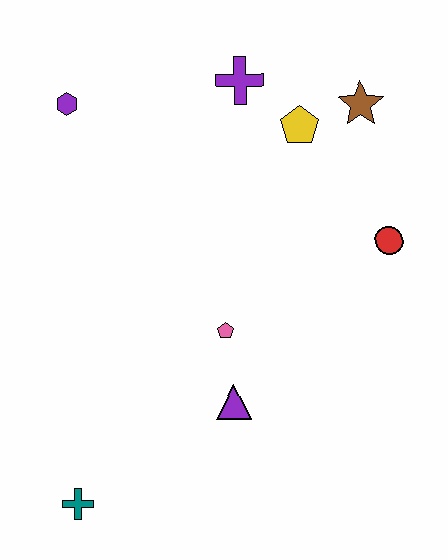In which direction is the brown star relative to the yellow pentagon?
The brown star is to the right of the yellow pentagon.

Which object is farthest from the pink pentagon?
The purple hexagon is farthest from the pink pentagon.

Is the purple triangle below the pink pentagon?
Yes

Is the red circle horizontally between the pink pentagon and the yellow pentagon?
No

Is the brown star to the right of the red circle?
No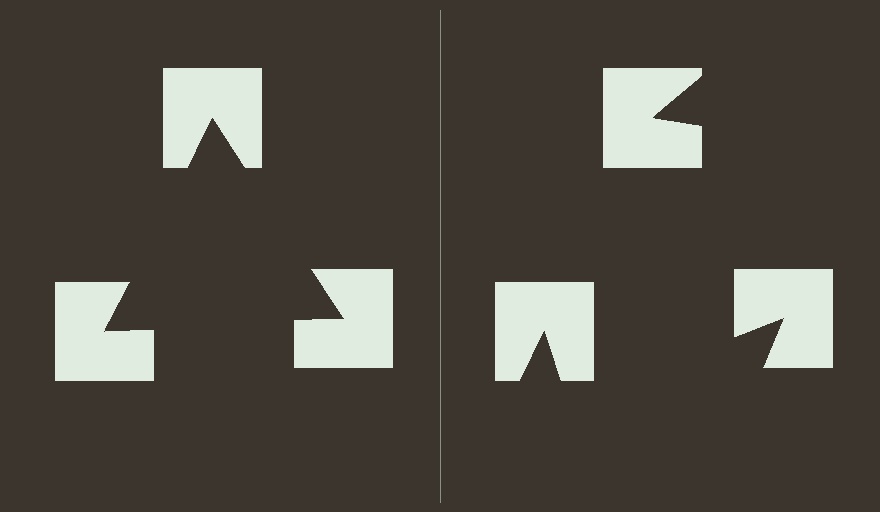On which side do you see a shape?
An illusory triangle appears on the left side. On the right side the wedge cuts are rotated, so no coherent shape forms.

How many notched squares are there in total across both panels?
6 — 3 on each side.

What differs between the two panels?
The notched squares are positioned identically on both sides; only the wedge orientations differ. On the left they align to a triangle; on the right they are misaligned.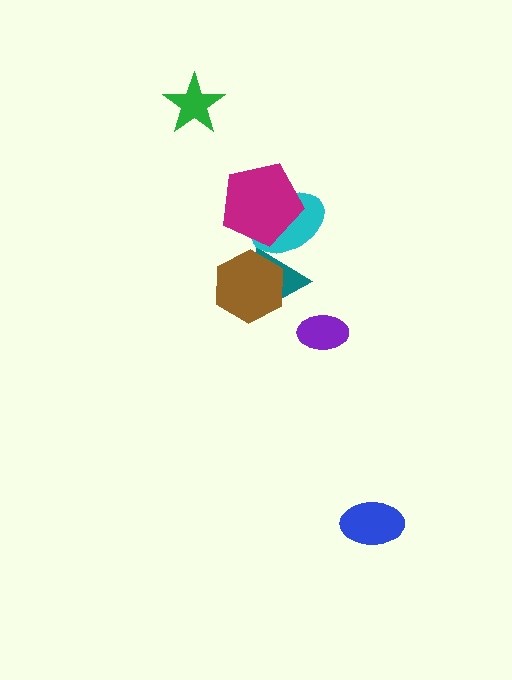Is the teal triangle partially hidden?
Yes, it is partially covered by another shape.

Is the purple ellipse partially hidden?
No, no other shape covers it.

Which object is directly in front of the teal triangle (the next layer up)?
The cyan ellipse is directly in front of the teal triangle.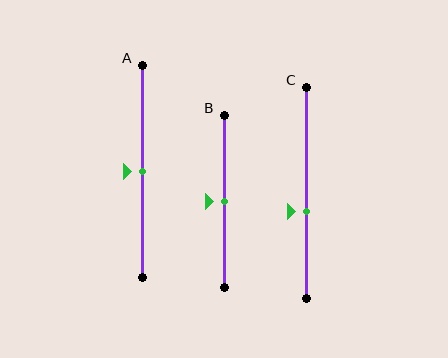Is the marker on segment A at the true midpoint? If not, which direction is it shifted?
Yes, the marker on segment A is at the true midpoint.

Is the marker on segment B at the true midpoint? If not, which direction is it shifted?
Yes, the marker on segment B is at the true midpoint.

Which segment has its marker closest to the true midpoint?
Segment A has its marker closest to the true midpoint.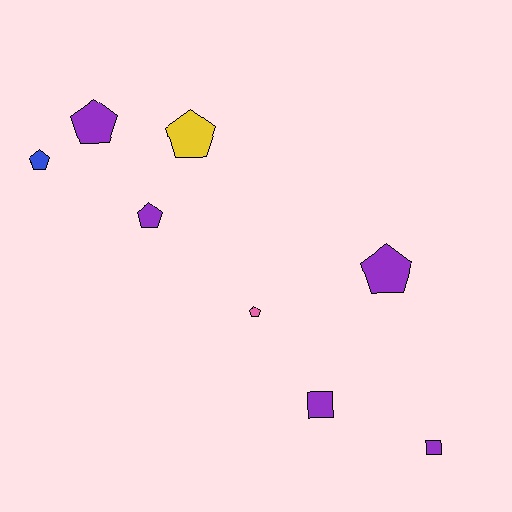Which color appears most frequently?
Purple, with 5 objects.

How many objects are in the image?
There are 8 objects.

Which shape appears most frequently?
Pentagon, with 6 objects.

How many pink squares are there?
There are no pink squares.